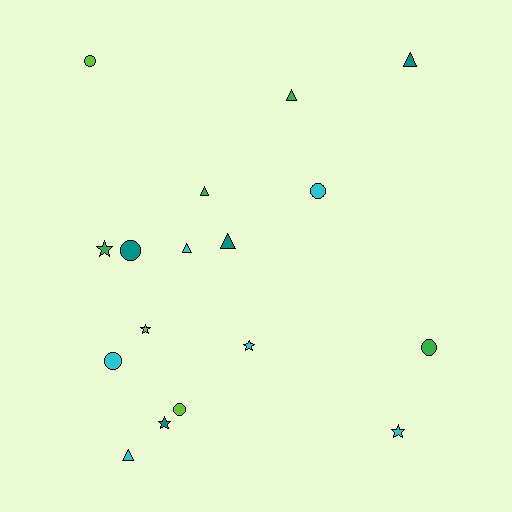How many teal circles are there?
There is 1 teal circle.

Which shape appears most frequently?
Triangle, with 6 objects.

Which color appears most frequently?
Cyan, with 6 objects.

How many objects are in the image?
There are 17 objects.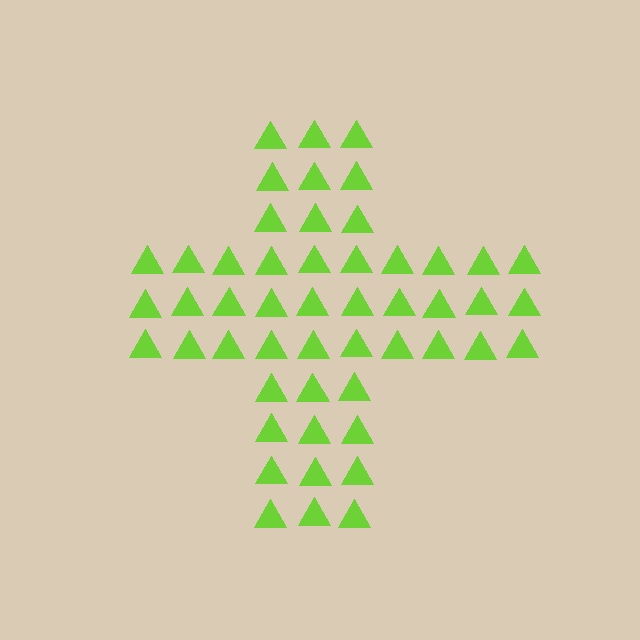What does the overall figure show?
The overall figure shows a cross.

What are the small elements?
The small elements are triangles.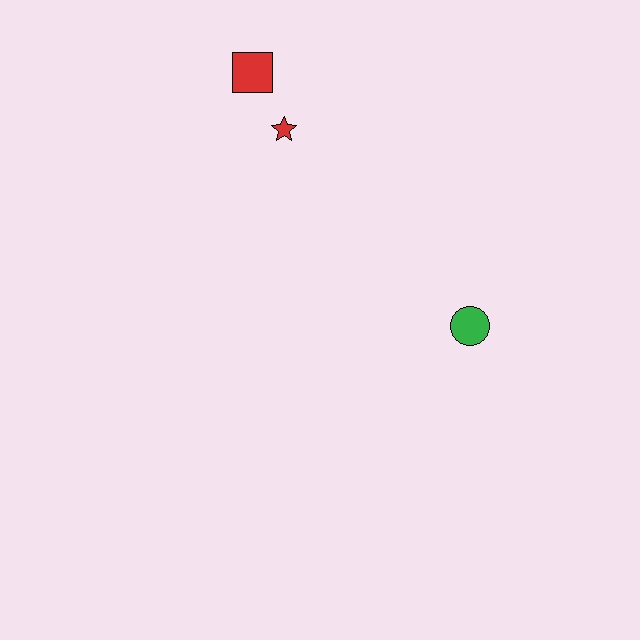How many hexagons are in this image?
There are no hexagons.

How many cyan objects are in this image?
There are no cyan objects.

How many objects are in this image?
There are 3 objects.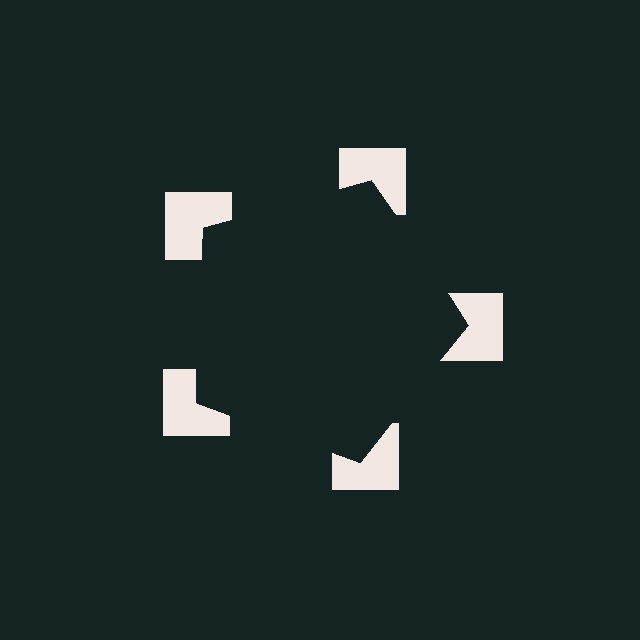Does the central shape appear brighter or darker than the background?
It typically appears slightly darker than the background, even though no actual brightness change is drawn.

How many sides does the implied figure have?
5 sides.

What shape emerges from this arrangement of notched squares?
An illusory pentagon — its edges are inferred from the aligned wedge cuts in the notched squares, not physically drawn.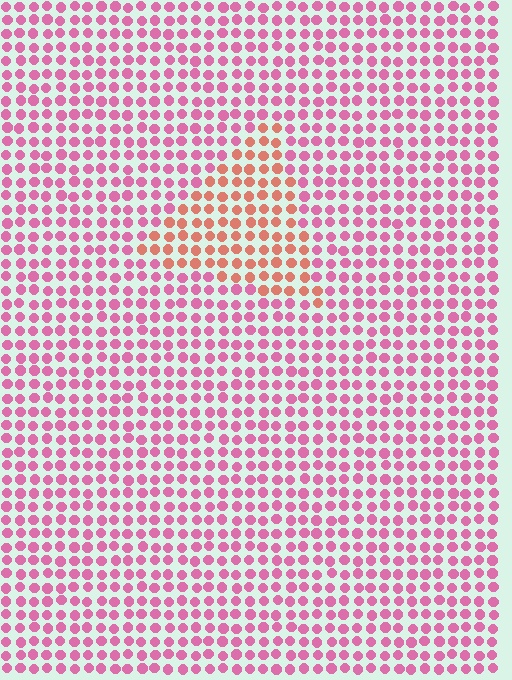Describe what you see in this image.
The image is filled with small pink elements in a uniform arrangement. A triangle-shaped region is visible where the elements are tinted to a slightly different hue, forming a subtle color boundary.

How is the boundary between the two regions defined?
The boundary is defined purely by a slight shift in hue (about 41 degrees). Spacing, size, and orientation are identical on both sides.